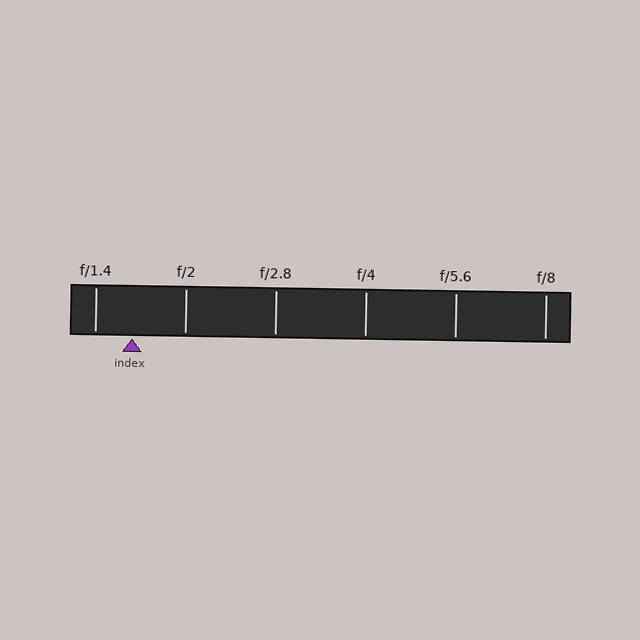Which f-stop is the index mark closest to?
The index mark is closest to f/1.4.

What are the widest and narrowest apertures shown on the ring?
The widest aperture shown is f/1.4 and the narrowest is f/8.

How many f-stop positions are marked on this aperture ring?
There are 6 f-stop positions marked.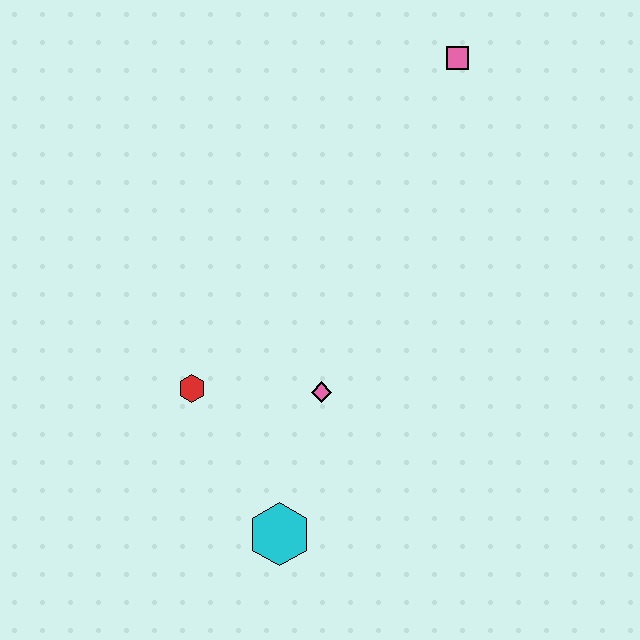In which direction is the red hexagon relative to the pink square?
The red hexagon is below the pink square.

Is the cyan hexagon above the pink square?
No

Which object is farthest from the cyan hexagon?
The pink square is farthest from the cyan hexagon.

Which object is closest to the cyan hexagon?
The pink diamond is closest to the cyan hexagon.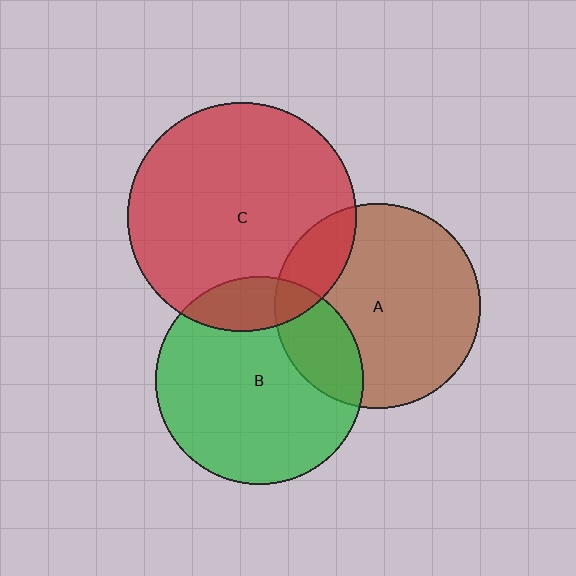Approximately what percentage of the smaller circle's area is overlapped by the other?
Approximately 20%.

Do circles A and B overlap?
Yes.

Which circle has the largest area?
Circle C (red).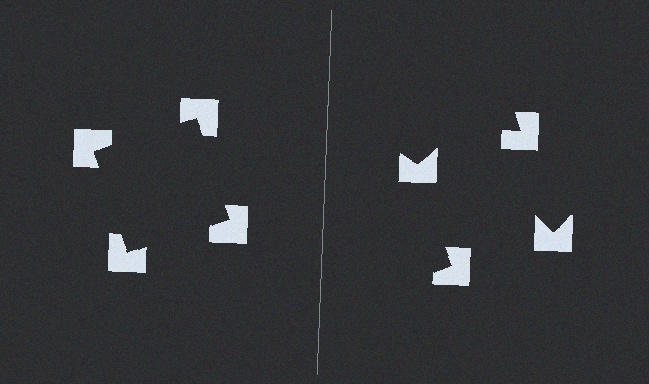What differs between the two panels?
The notched squares are positioned identically on both sides; only the wedge orientations differ. On the left they align to a square; on the right they are misaligned.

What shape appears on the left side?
An illusory square.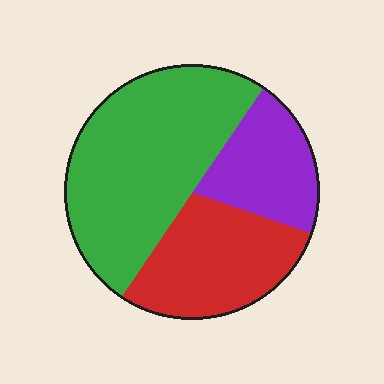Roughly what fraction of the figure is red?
Red takes up between a sixth and a third of the figure.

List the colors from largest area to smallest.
From largest to smallest: green, red, purple.